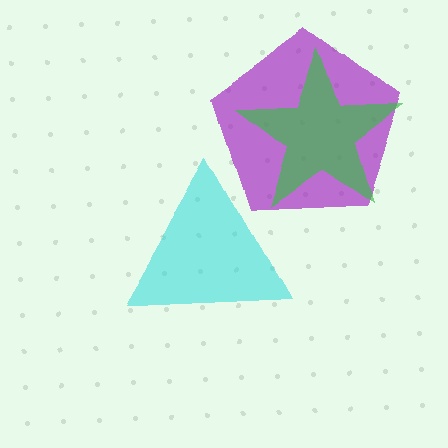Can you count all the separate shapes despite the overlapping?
Yes, there are 3 separate shapes.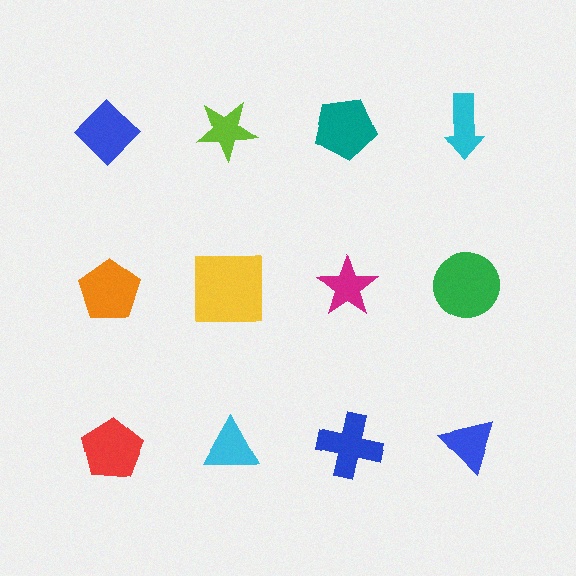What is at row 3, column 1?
A red pentagon.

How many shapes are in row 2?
4 shapes.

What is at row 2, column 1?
An orange pentagon.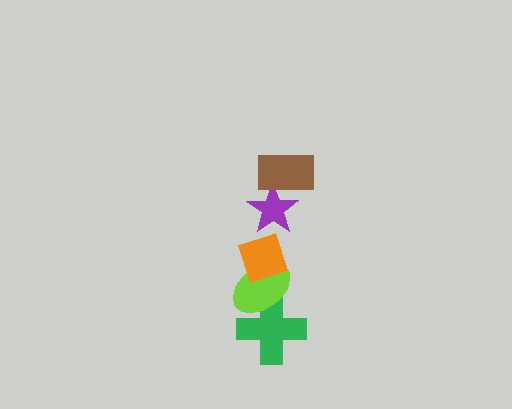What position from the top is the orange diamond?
The orange diamond is 3rd from the top.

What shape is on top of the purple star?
The brown rectangle is on top of the purple star.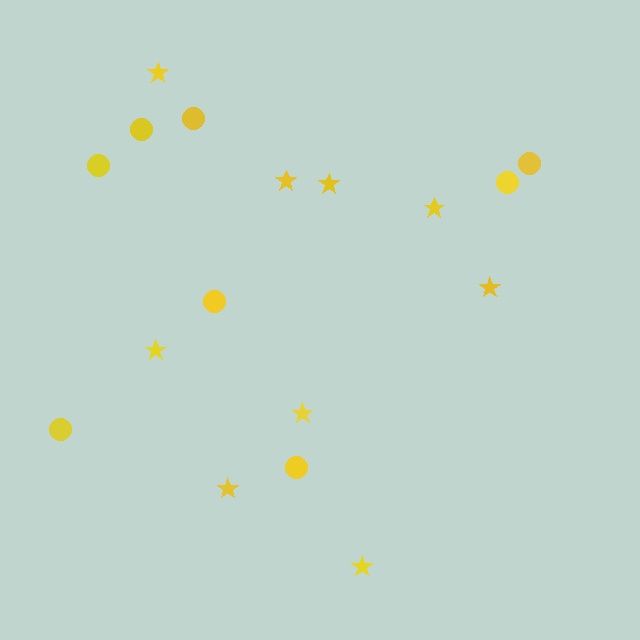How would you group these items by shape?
There are 2 groups: one group of stars (9) and one group of circles (8).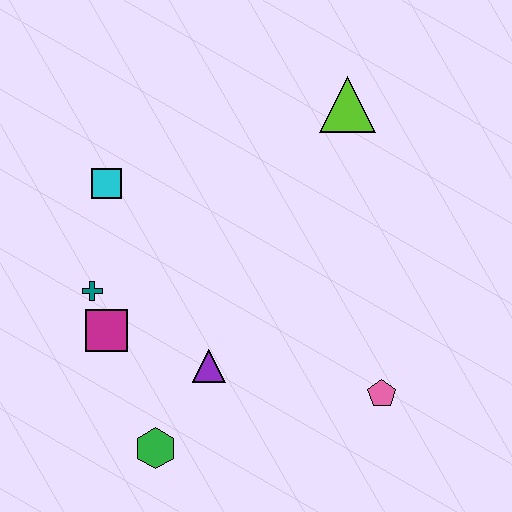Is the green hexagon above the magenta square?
No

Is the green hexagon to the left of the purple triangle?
Yes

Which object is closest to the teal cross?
The magenta square is closest to the teal cross.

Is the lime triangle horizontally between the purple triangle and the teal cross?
No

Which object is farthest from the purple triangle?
The lime triangle is farthest from the purple triangle.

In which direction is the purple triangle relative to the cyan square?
The purple triangle is below the cyan square.